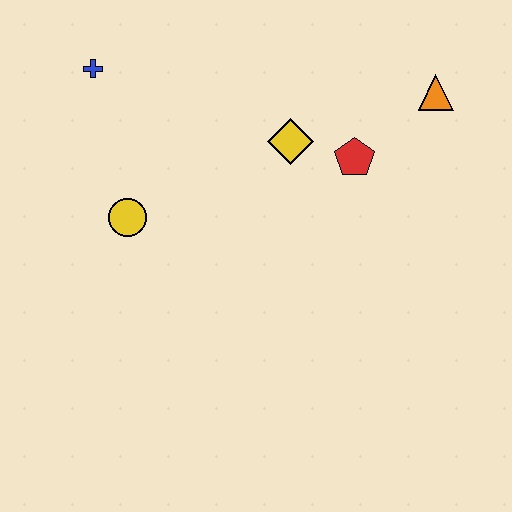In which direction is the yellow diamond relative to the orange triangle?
The yellow diamond is to the left of the orange triangle.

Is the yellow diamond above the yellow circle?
Yes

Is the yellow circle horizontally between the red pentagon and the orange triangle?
No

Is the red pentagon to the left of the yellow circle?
No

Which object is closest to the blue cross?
The yellow circle is closest to the blue cross.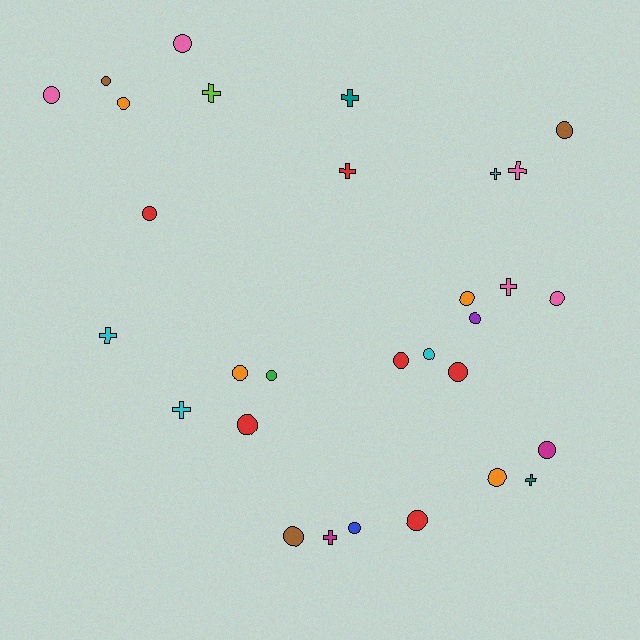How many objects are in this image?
There are 30 objects.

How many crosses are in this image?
There are 10 crosses.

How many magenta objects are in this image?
There are 2 magenta objects.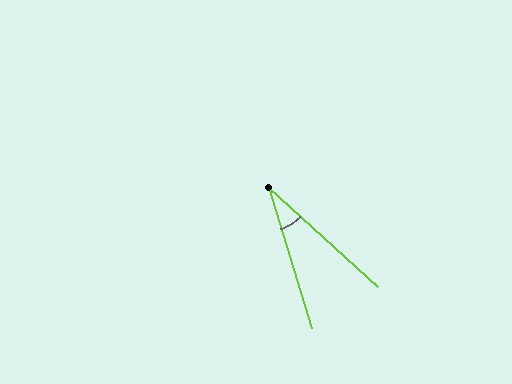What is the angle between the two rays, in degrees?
Approximately 31 degrees.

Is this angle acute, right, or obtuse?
It is acute.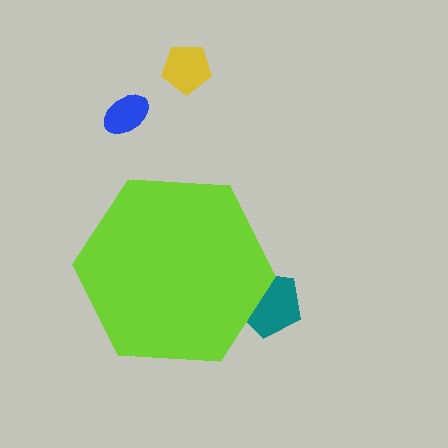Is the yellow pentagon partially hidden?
No, the yellow pentagon is fully visible.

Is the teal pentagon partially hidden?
Yes, the teal pentagon is partially hidden behind the lime hexagon.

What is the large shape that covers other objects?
A lime hexagon.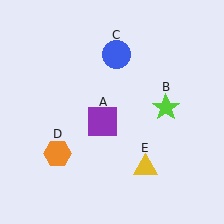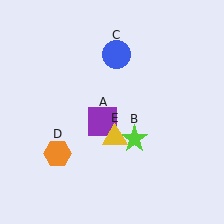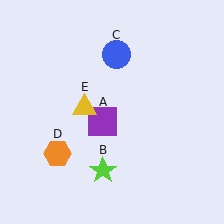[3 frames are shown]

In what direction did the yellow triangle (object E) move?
The yellow triangle (object E) moved up and to the left.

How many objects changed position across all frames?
2 objects changed position: lime star (object B), yellow triangle (object E).